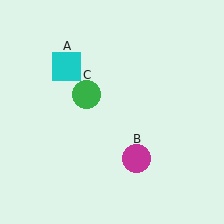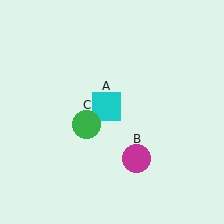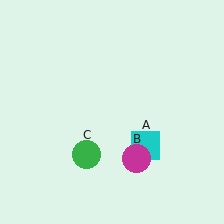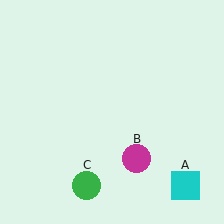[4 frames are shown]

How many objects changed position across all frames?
2 objects changed position: cyan square (object A), green circle (object C).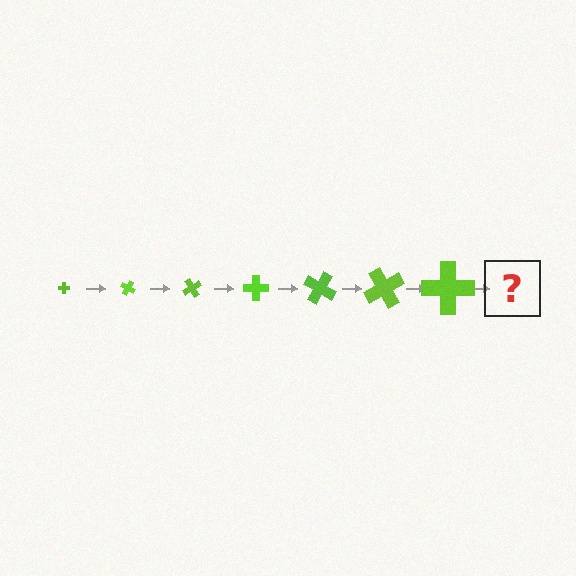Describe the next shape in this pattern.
It should be a cross, larger than the previous one and rotated 210 degrees from the start.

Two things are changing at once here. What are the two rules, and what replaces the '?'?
The two rules are that the cross grows larger each step and it rotates 30 degrees each step. The '?' should be a cross, larger than the previous one and rotated 210 degrees from the start.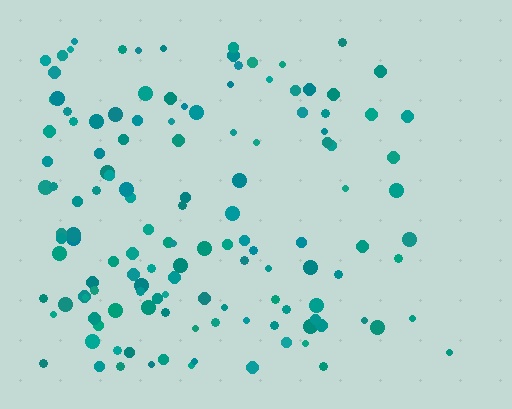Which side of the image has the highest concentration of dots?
The left.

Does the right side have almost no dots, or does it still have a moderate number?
Still a moderate number, just noticeably fewer than the left.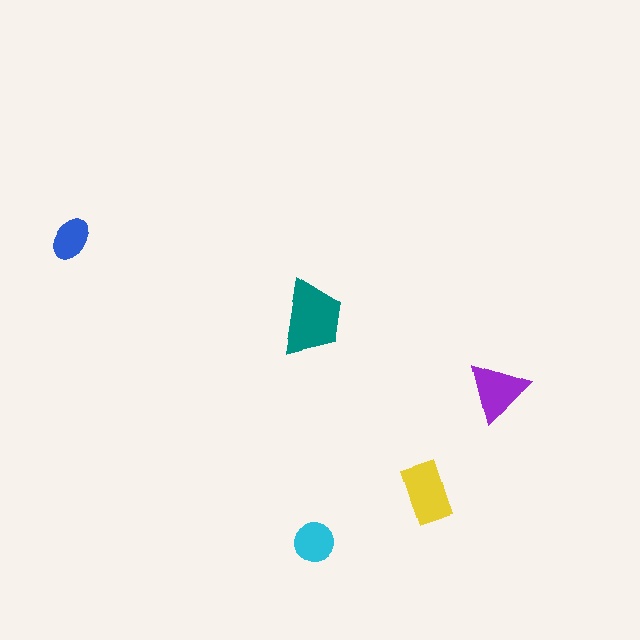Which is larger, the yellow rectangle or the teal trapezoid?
The teal trapezoid.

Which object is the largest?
The teal trapezoid.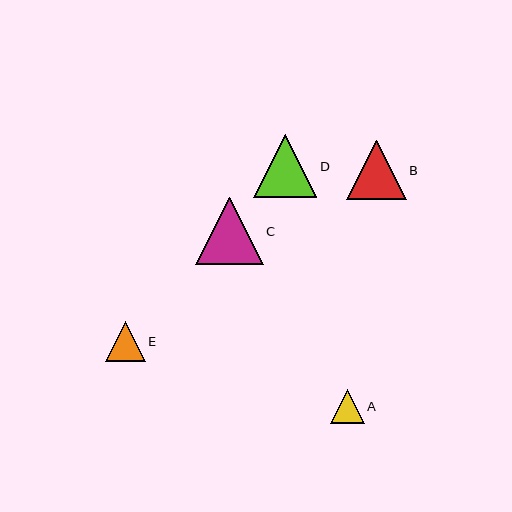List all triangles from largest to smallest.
From largest to smallest: C, D, B, E, A.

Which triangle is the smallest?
Triangle A is the smallest with a size of approximately 34 pixels.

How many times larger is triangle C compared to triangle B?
Triangle C is approximately 1.1 times the size of triangle B.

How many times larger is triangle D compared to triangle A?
Triangle D is approximately 1.9 times the size of triangle A.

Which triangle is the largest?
Triangle C is the largest with a size of approximately 67 pixels.